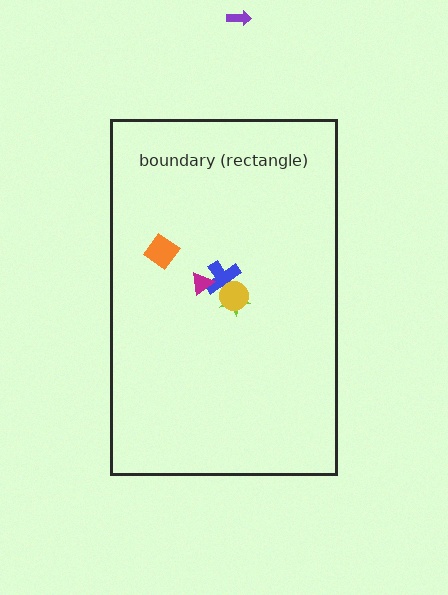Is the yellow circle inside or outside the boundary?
Inside.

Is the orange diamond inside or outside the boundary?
Inside.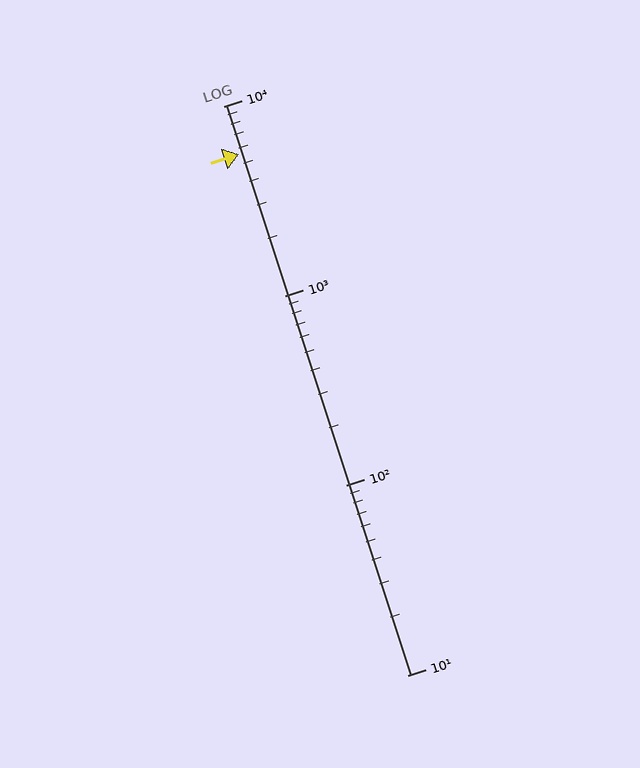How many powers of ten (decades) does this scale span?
The scale spans 3 decades, from 10 to 10000.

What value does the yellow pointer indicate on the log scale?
The pointer indicates approximately 5600.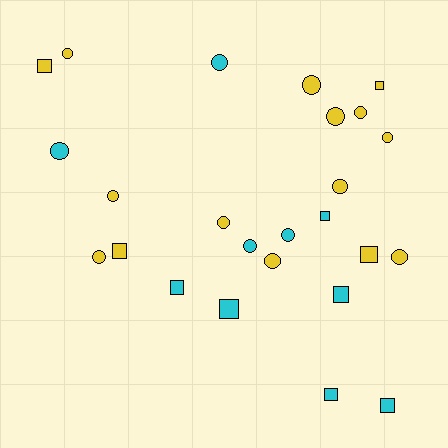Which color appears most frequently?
Yellow, with 15 objects.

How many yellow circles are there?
There are 11 yellow circles.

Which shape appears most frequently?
Circle, with 15 objects.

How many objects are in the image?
There are 25 objects.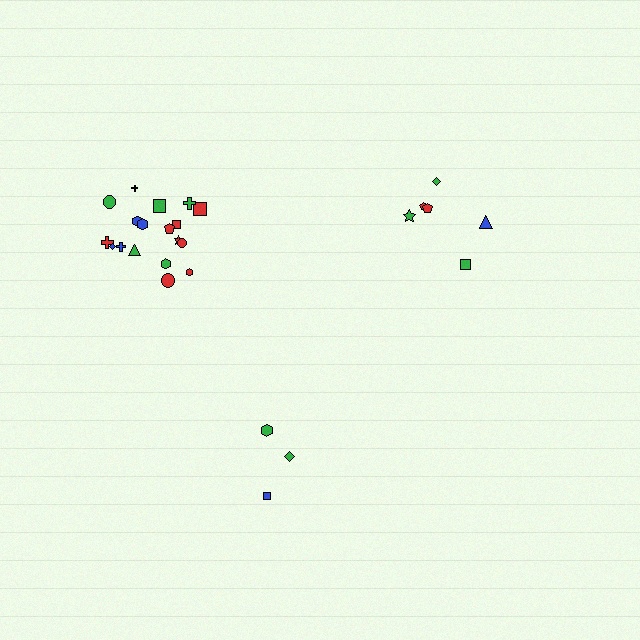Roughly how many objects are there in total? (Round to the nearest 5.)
Roughly 25 objects in total.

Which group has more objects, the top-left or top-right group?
The top-left group.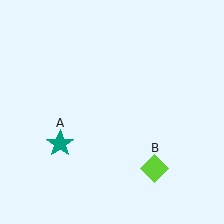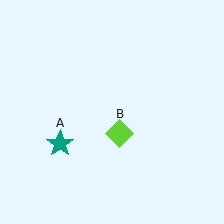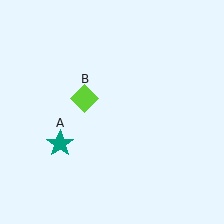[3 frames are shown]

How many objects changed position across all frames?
1 object changed position: lime diamond (object B).